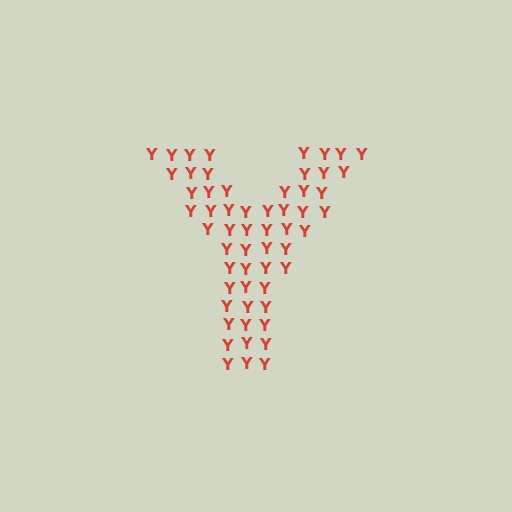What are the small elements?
The small elements are letter Y's.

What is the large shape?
The large shape is the letter Y.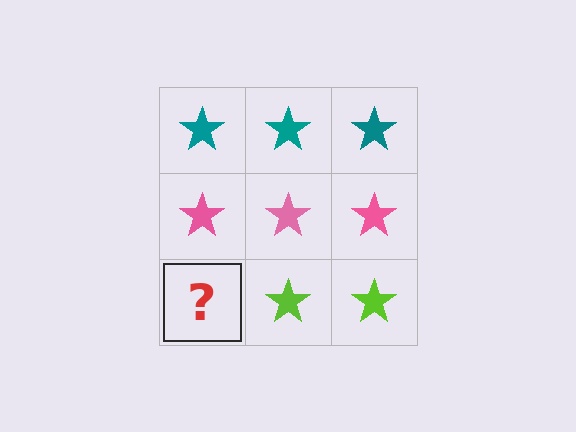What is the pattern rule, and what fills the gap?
The rule is that each row has a consistent color. The gap should be filled with a lime star.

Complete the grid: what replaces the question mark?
The question mark should be replaced with a lime star.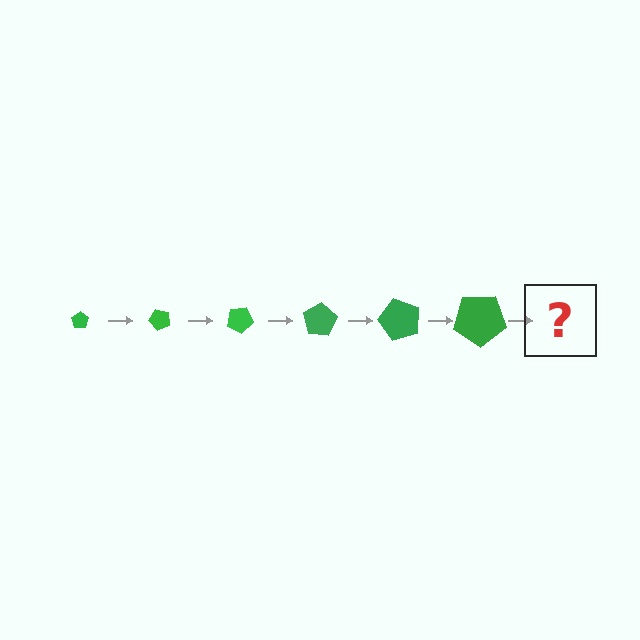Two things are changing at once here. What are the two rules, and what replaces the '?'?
The two rules are that the pentagon grows larger each step and it rotates 50 degrees each step. The '?' should be a pentagon, larger than the previous one and rotated 300 degrees from the start.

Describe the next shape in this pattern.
It should be a pentagon, larger than the previous one and rotated 300 degrees from the start.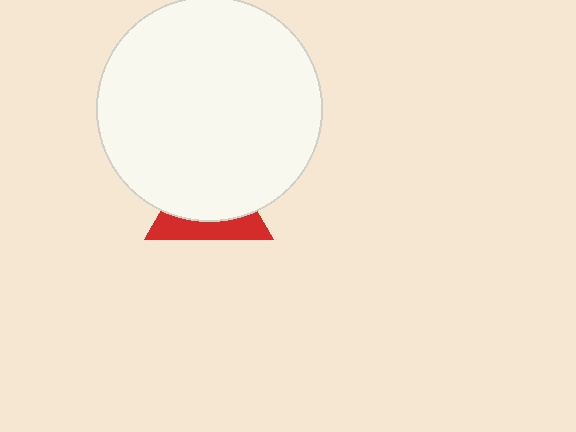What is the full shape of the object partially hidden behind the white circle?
The partially hidden object is a red triangle.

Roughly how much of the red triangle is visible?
A small part of it is visible (roughly 35%).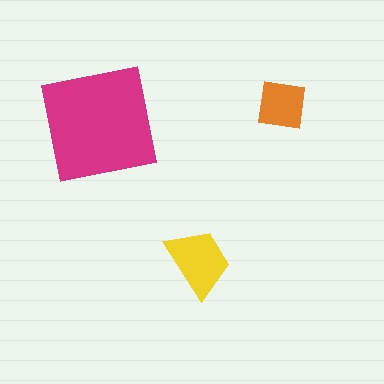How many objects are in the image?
There are 3 objects in the image.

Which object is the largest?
The magenta square.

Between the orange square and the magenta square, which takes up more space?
The magenta square.